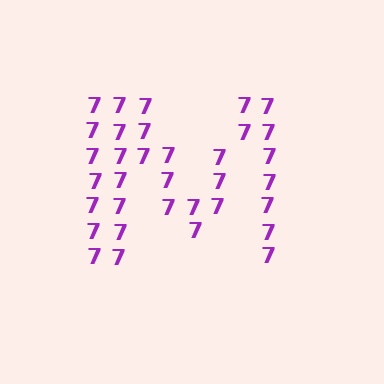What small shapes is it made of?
It is made of small digit 7's.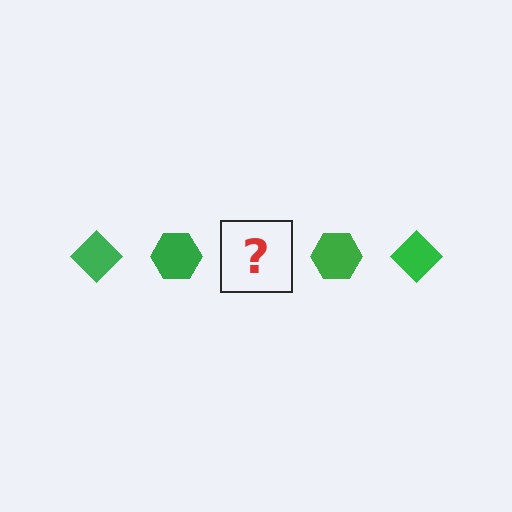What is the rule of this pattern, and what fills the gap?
The rule is that the pattern cycles through diamond, hexagon shapes in green. The gap should be filled with a green diamond.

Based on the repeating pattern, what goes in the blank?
The blank should be a green diamond.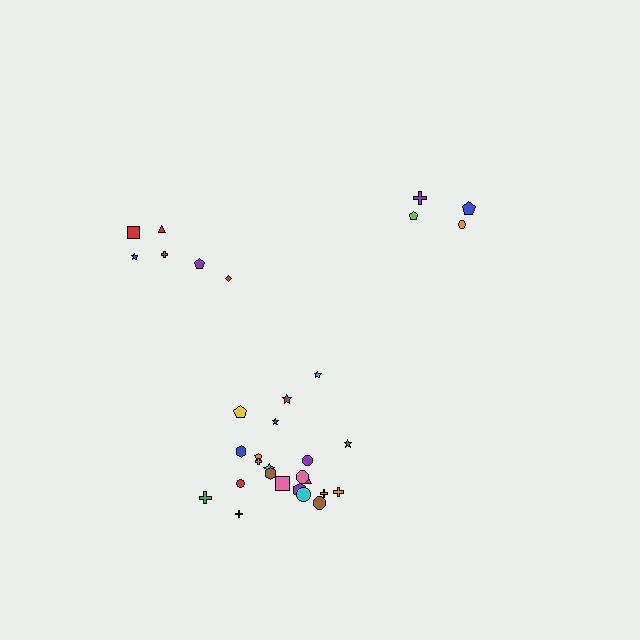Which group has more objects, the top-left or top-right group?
The top-left group.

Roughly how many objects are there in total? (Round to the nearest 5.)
Roughly 30 objects in total.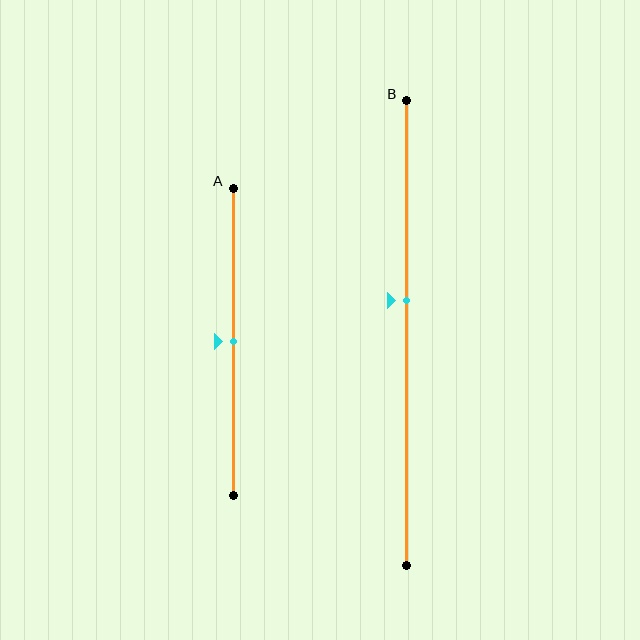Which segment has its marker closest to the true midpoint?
Segment A has its marker closest to the true midpoint.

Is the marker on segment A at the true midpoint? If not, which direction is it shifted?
Yes, the marker on segment A is at the true midpoint.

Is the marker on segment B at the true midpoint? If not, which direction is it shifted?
No, the marker on segment B is shifted upward by about 7% of the segment length.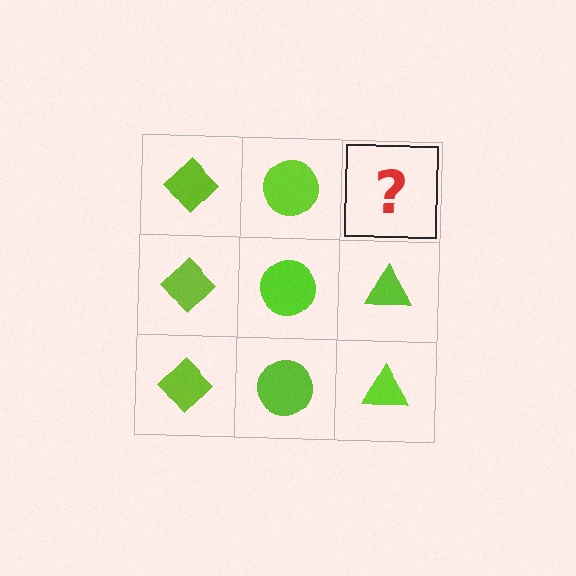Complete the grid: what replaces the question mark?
The question mark should be replaced with a lime triangle.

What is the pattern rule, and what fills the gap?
The rule is that each column has a consistent shape. The gap should be filled with a lime triangle.